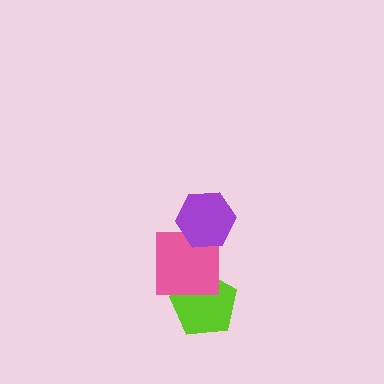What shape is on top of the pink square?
The purple hexagon is on top of the pink square.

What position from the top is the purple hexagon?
The purple hexagon is 1st from the top.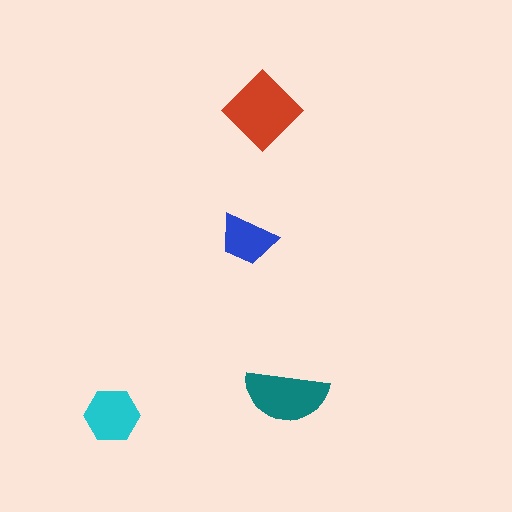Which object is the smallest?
The blue trapezoid.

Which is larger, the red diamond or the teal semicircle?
The red diamond.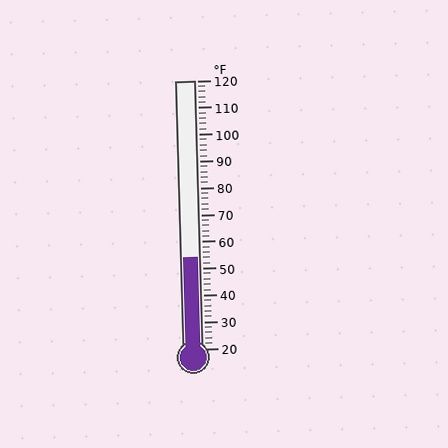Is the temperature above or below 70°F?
The temperature is below 70°F.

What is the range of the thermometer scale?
The thermometer scale ranges from 20°F to 120°F.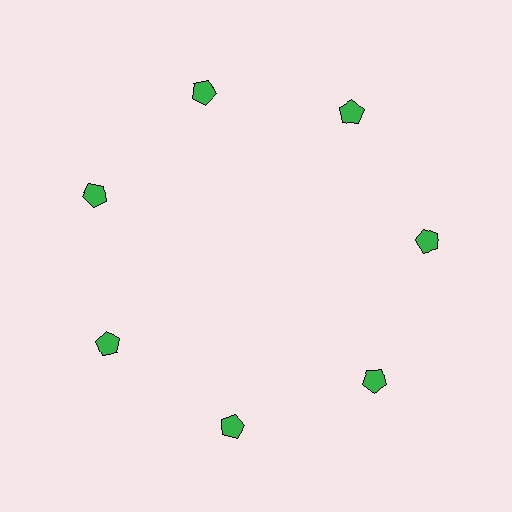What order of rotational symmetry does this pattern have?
This pattern has 7-fold rotational symmetry.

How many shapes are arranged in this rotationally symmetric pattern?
There are 7 shapes, arranged in 7 groups of 1.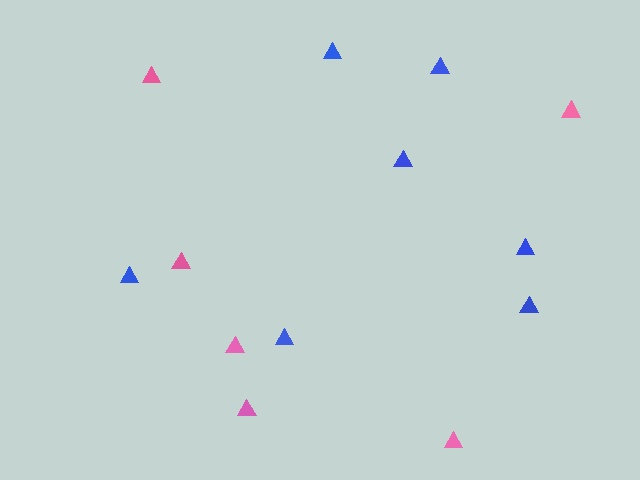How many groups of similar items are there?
There are 2 groups: one group of blue triangles (7) and one group of pink triangles (6).